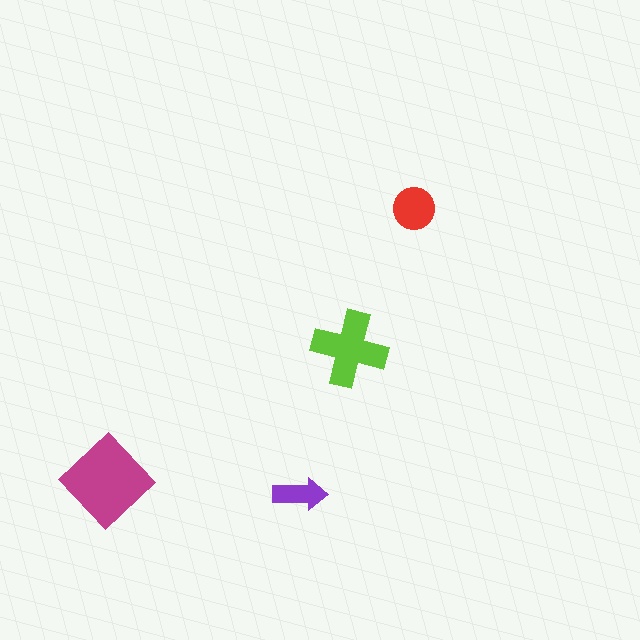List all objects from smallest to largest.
The purple arrow, the red circle, the lime cross, the magenta diamond.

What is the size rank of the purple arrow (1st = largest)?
4th.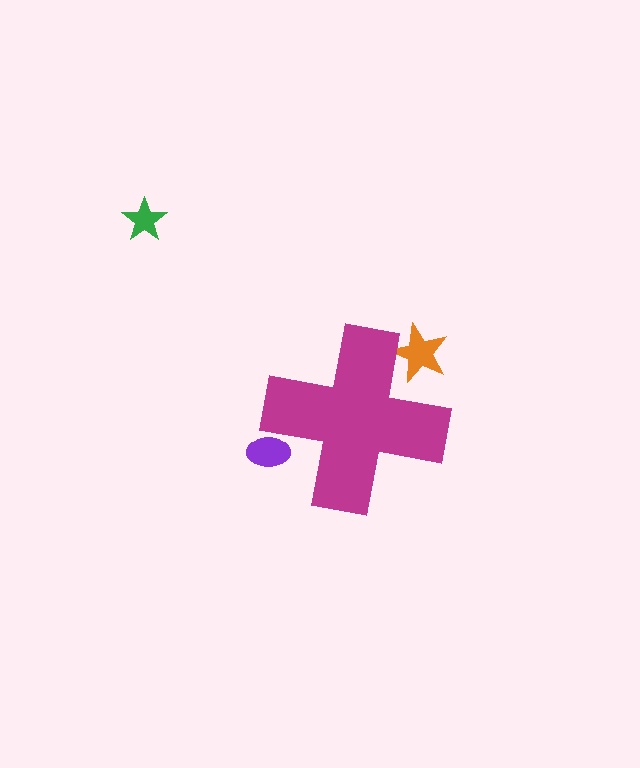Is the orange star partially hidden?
Yes, the orange star is partially hidden behind the magenta cross.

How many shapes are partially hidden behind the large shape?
2 shapes are partially hidden.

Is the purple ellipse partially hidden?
Yes, the purple ellipse is partially hidden behind the magenta cross.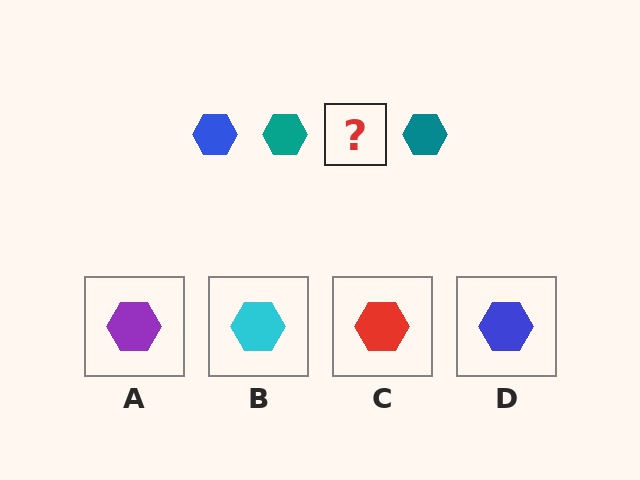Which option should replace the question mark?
Option D.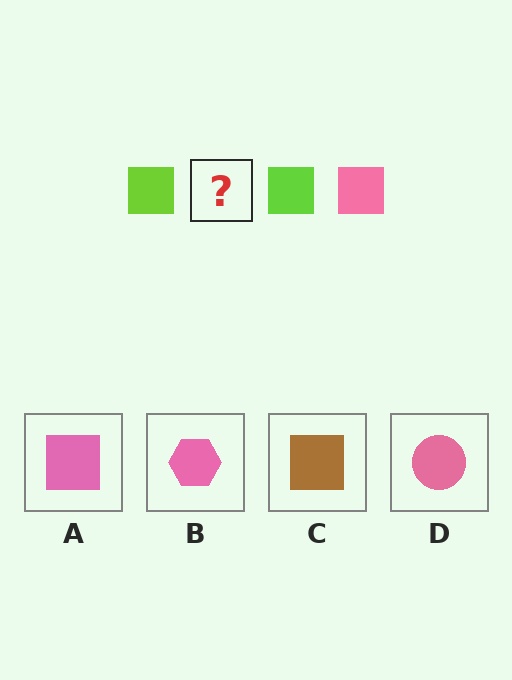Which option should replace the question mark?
Option A.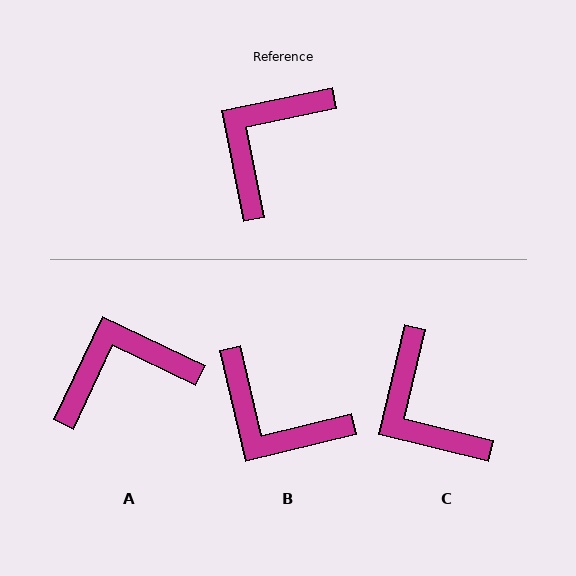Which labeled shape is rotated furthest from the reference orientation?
B, about 92 degrees away.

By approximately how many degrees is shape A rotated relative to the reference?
Approximately 37 degrees clockwise.